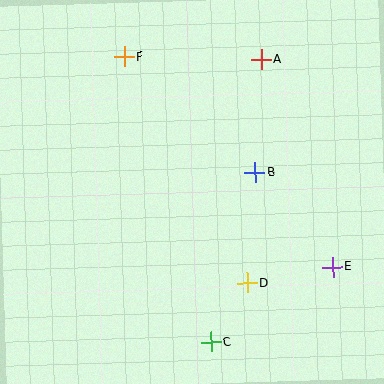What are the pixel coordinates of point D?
Point D is at (247, 283).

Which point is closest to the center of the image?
Point B at (255, 172) is closest to the center.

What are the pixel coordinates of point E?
Point E is at (333, 267).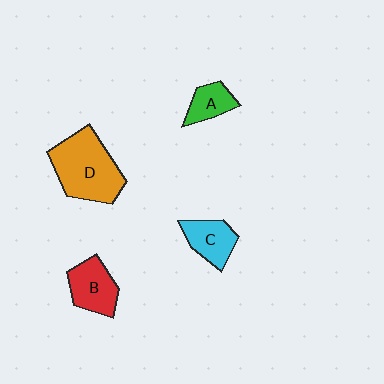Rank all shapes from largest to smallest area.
From largest to smallest: D (orange), B (red), C (cyan), A (green).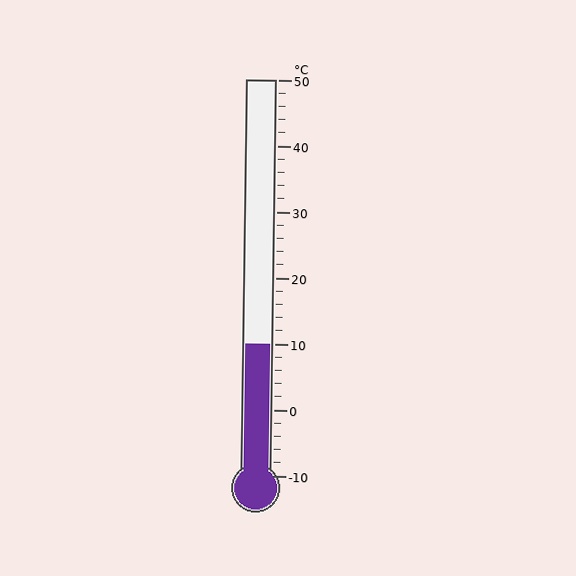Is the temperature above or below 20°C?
The temperature is below 20°C.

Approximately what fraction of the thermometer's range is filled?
The thermometer is filled to approximately 35% of its range.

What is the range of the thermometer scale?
The thermometer scale ranges from -10°C to 50°C.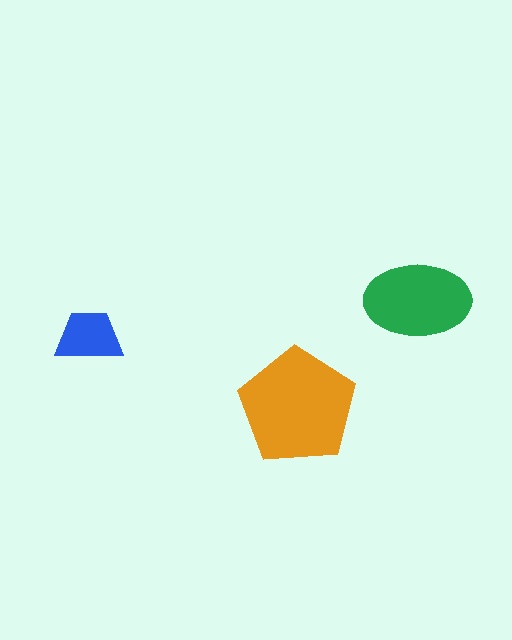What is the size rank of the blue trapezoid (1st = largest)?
3rd.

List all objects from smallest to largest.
The blue trapezoid, the green ellipse, the orange pentagon.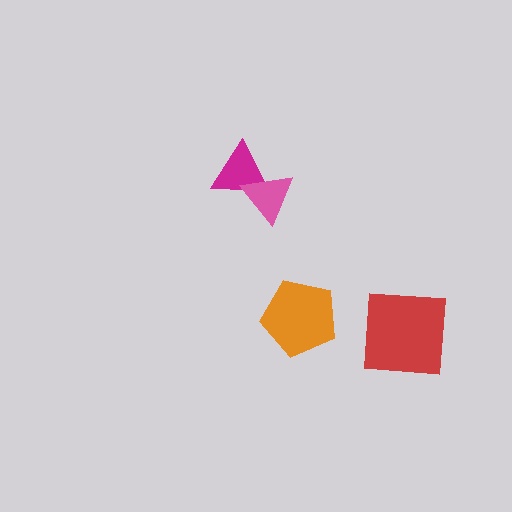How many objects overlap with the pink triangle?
1 object overlaps with the pink triangle.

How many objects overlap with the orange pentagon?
0 objects overlap with the orange pentagon.